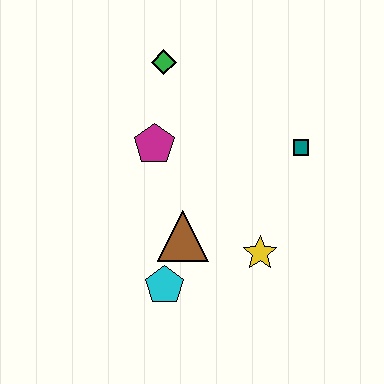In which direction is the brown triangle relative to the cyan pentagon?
The brown triangle is above the cyan pentagon.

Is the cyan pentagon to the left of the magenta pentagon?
No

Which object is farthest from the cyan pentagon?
The green diamond is farthest from the cyan pentagon.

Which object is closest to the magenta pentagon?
The green diamond is closest to the magenta pentagon.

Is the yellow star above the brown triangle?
No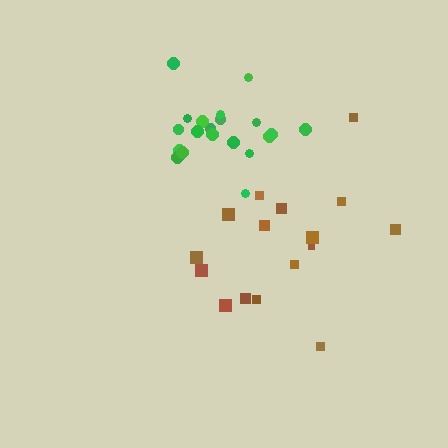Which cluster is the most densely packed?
Green.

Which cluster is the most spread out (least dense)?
Brown.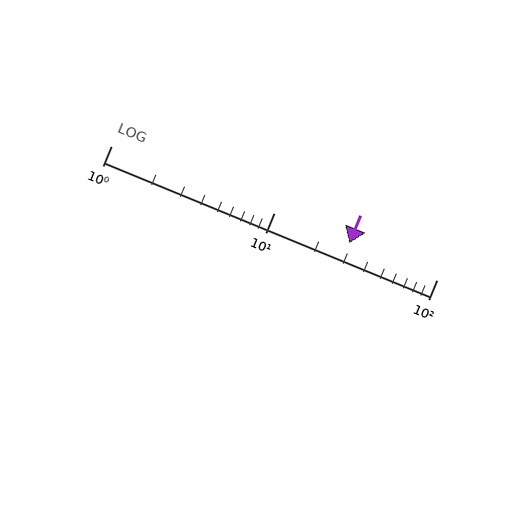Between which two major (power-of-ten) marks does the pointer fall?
The pointer is between 10 and 100.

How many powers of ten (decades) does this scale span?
The scale spans 2 decades, from 1 to 100.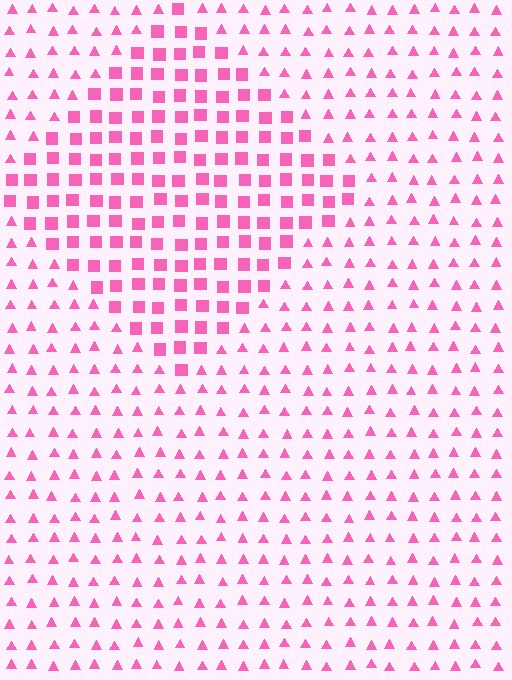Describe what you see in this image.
The image is filled with small pink elements arranged in a uniform grid. A diamond-shaped region contains squares, while the surrounding area contains triangles. The boundary is defined purely by the change in element shape.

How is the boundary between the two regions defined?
The boundary is defined by a change in element shape: squares inside vs. triangles outside. All elements share the same color and spacing.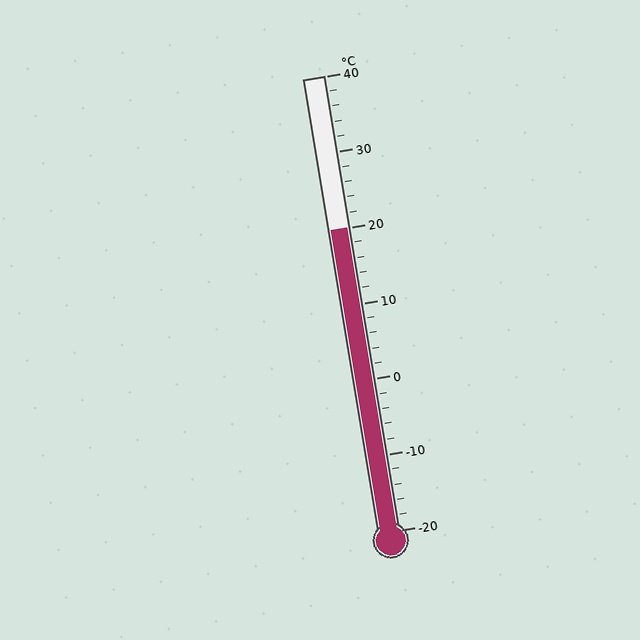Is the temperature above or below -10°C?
The temperature is above -10°C.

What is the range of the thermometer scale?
The thermometer scale ranges from -20°C to 40°C.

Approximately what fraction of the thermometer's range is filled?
The thermometer is filled to approximately 65% of its range.